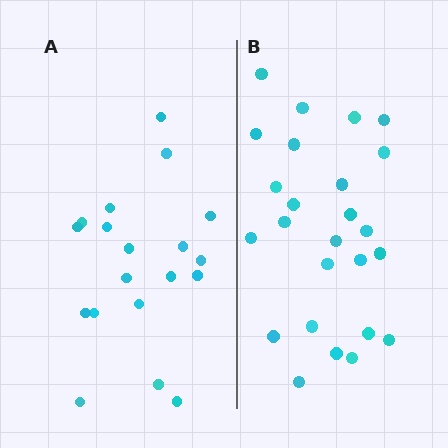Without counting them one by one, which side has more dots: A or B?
Region B (the right region) has more dots.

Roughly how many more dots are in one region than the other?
Region B has about 6 more dots than region A.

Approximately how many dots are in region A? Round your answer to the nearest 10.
About 20 dots. (The exact count is 19, which rounds to 20.)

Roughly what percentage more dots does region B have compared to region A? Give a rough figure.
About 30% more.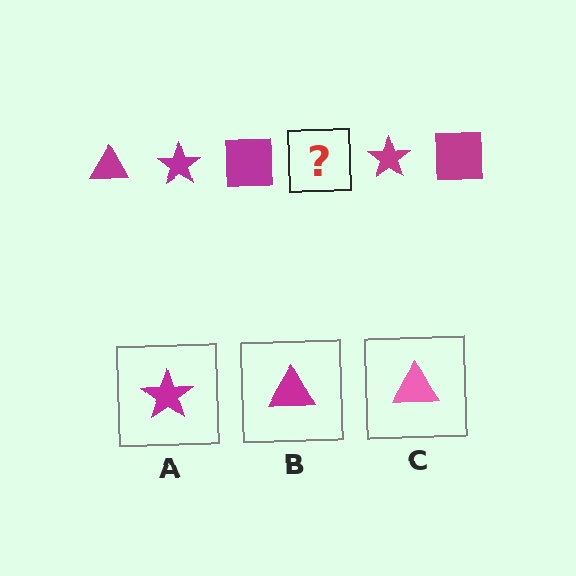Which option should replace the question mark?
Option B.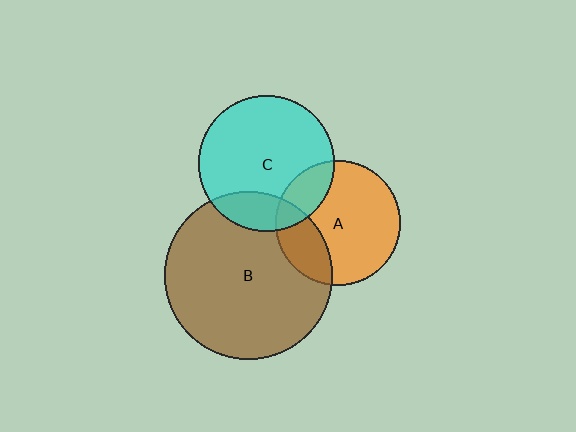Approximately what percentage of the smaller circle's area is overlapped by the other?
Approximately 25%.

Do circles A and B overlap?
Yes.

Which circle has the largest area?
Circle B (brown).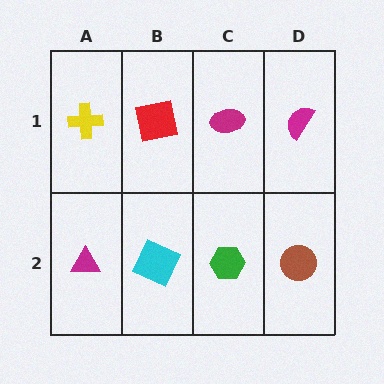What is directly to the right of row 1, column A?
A red square.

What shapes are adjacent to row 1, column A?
A magenta triangle (row 2, column A), a red square (row 1, column B).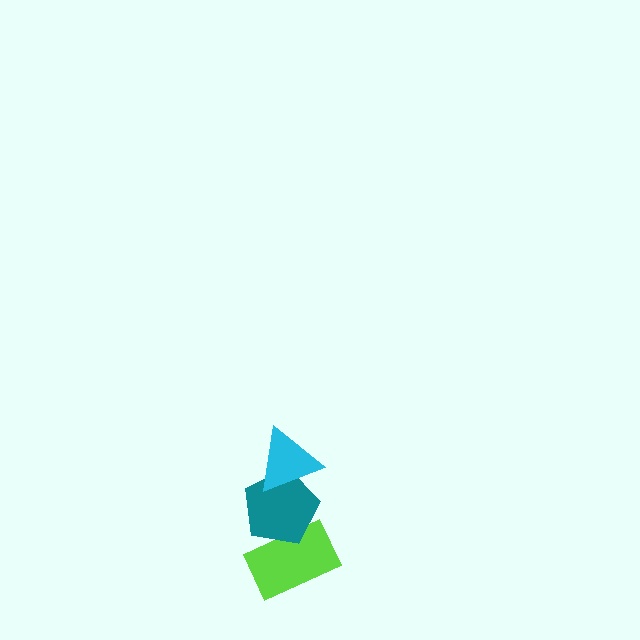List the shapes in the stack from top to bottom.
From top to bottom: the cyan triangle, the teal pentagon, the lime rectangle.